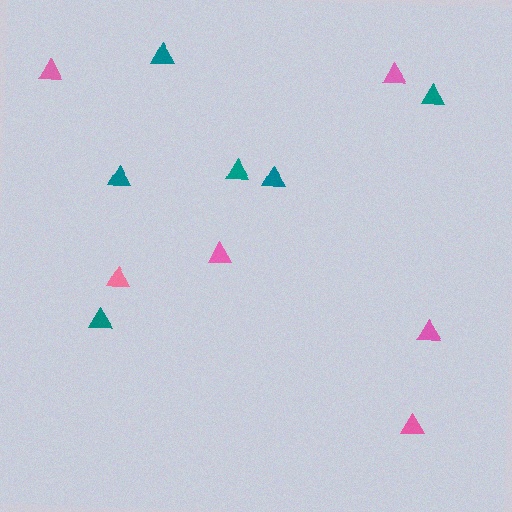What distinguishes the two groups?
There are 2 groups: one group of teal triangles (6) and one group of pink triangles (6).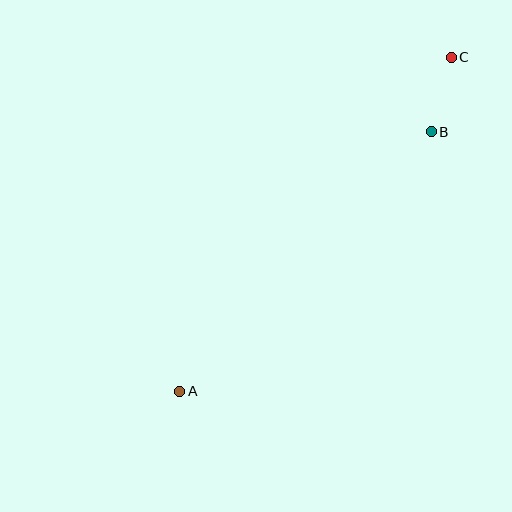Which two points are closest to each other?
Points B and C are closest to each other.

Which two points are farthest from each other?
Points A and C are farthest from each other.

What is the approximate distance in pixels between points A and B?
The distance between A and B is approximately 361 pixels.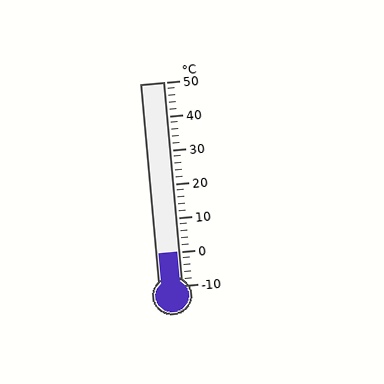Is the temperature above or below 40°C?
The temperature is below 40°C.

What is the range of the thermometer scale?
The thermometer scale ranges from -10°C to 50°C.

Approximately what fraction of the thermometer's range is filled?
The thermometer is filled to approximately 15% of its range.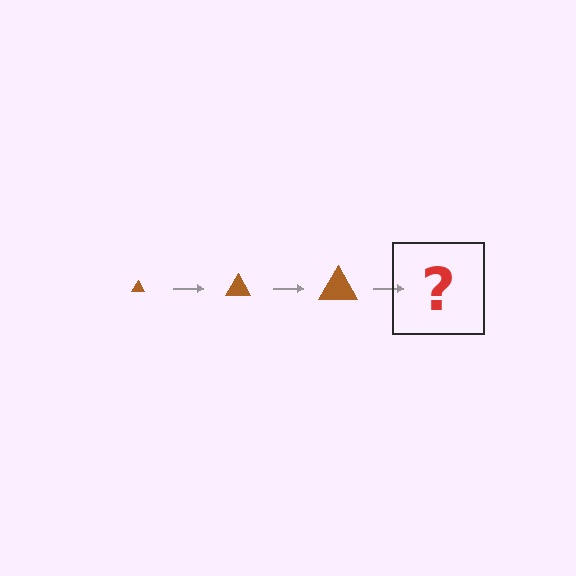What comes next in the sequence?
The next element should be a brown triangle, larger than the previous one.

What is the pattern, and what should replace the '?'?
The pattern is that the triangle gets progressively larger each step. The '?' should be a brown triangle, larger than the previous one.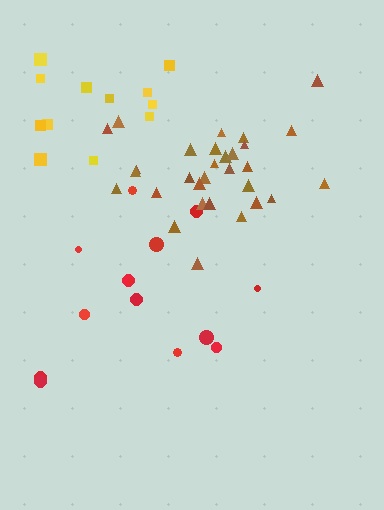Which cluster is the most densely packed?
Brown.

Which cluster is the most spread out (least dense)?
Red.